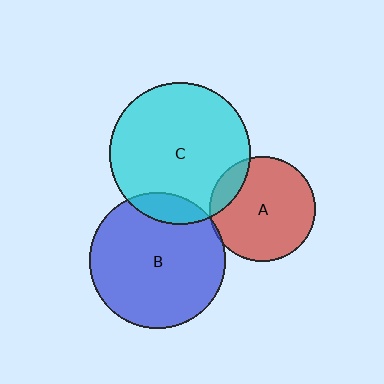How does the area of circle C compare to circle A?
Approximately 1.8 times.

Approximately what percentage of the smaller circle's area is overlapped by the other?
Approximately 15%.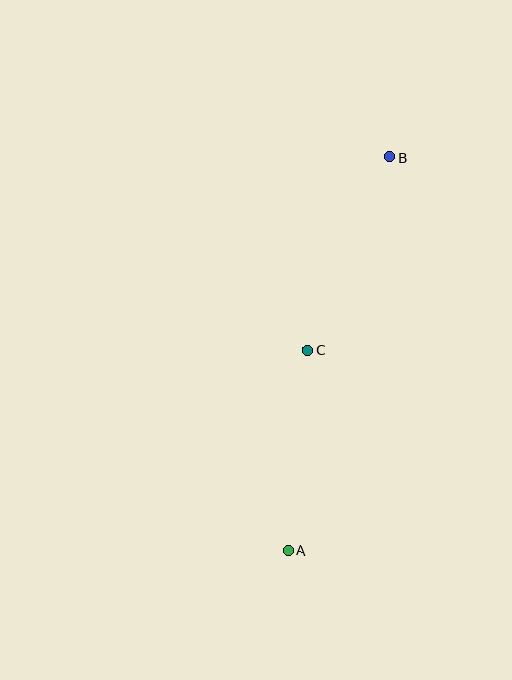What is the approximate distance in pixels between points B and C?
The distance between B and C is approximately 210 pixels.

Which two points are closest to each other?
Points A and C are closest to each other.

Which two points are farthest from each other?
Points A and B are farthest from each other.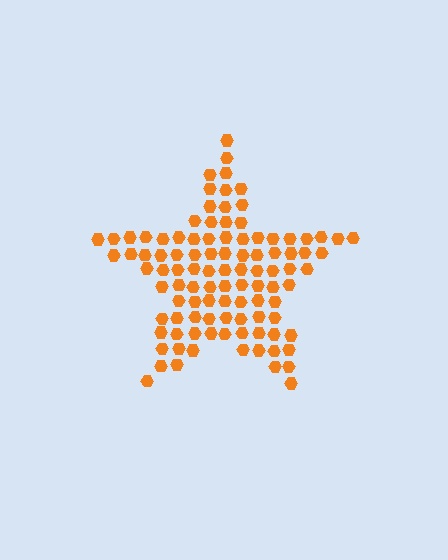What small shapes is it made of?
It is made of small hexagons.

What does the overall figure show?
The overall figure shows a star.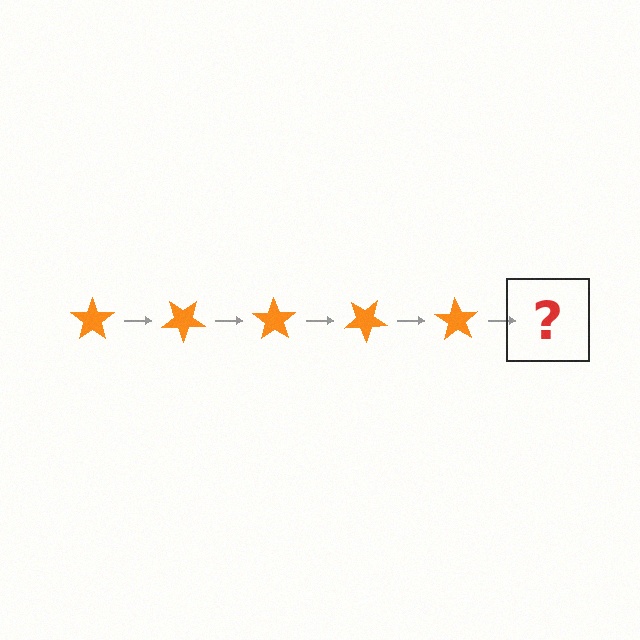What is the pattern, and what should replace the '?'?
The pattern is that the star rotates 35 degrees each step. The '?' should be an orange star rotated 175 degrees.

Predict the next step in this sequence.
The next step is an orange star rotated 175 degrees.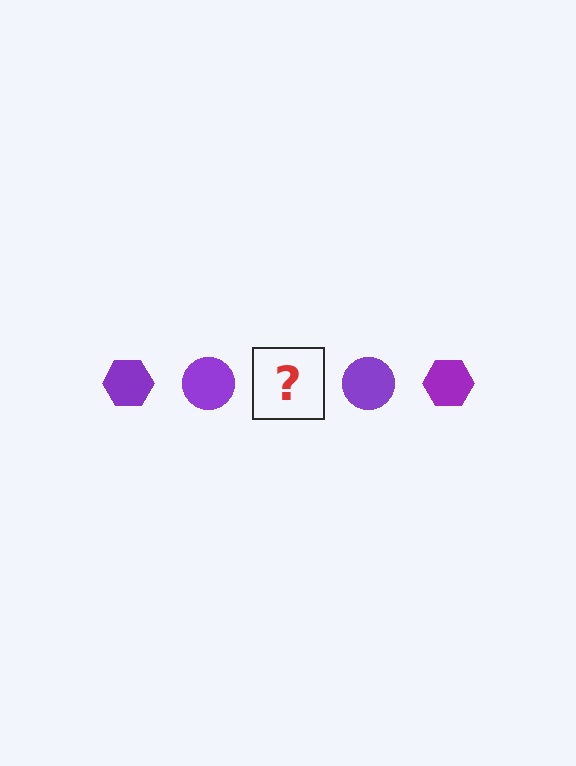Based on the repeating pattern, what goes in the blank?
The blank should be a purple hexagon.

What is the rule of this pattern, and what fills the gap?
The rule is that the pattern cycles through hexagon, circle shapes in purple. The gap should be filled with a purple hexagon.